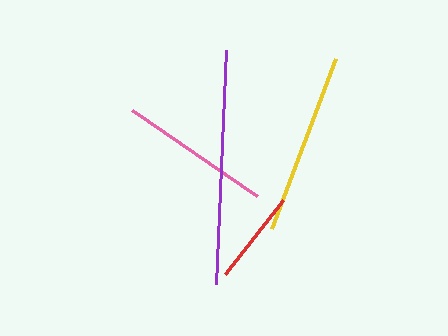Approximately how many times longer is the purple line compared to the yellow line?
The purple line is approximately 1.3 times the length of the yellow line.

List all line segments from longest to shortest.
From longest to shortest: purple, yellow, pink, red.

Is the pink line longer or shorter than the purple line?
The purple line is longer than the pink line.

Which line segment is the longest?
The purple line is the longest at approximately 234 pixels.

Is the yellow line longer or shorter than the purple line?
The purple line is longer than the yellow line.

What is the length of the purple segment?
The purple segment is approximately 234 pixels long.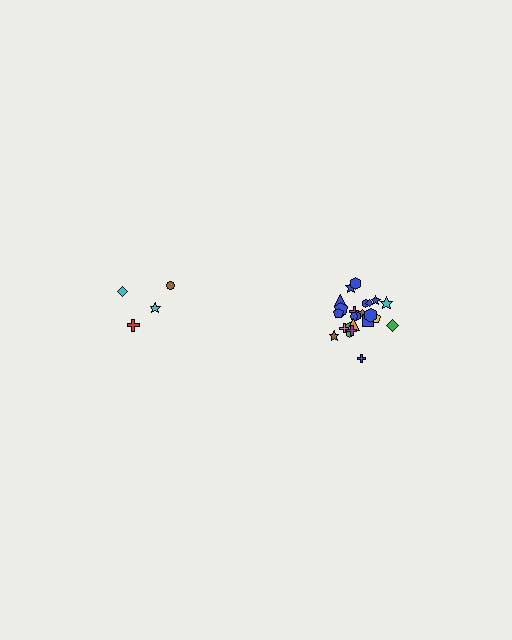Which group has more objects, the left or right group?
The right group.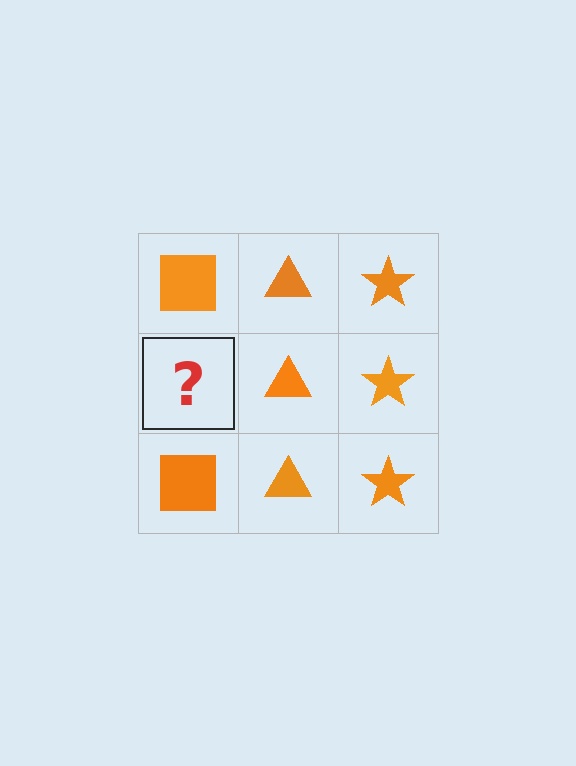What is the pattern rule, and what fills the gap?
The rule is that each column has a consistent shape. The gap should be filled with an orange square.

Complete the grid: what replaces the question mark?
The question mark should be replaced with an orange square.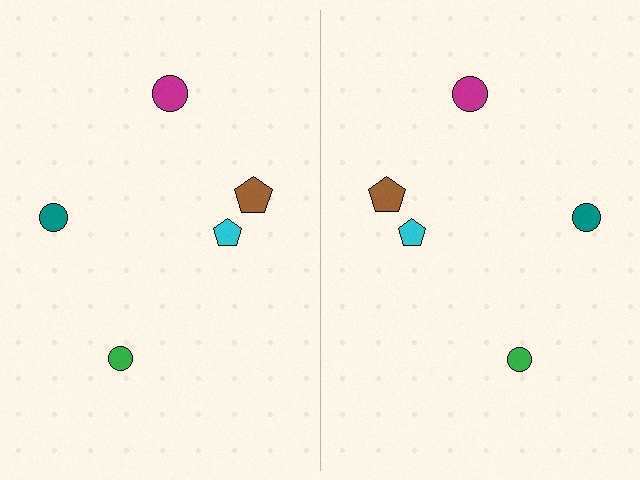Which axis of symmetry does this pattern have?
The pattern has a vertical axis of symmetry running through the center of the image.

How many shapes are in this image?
There are 10 shapes in this image.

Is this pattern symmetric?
Yes, this pattern has bilateral (reflection) symmetry.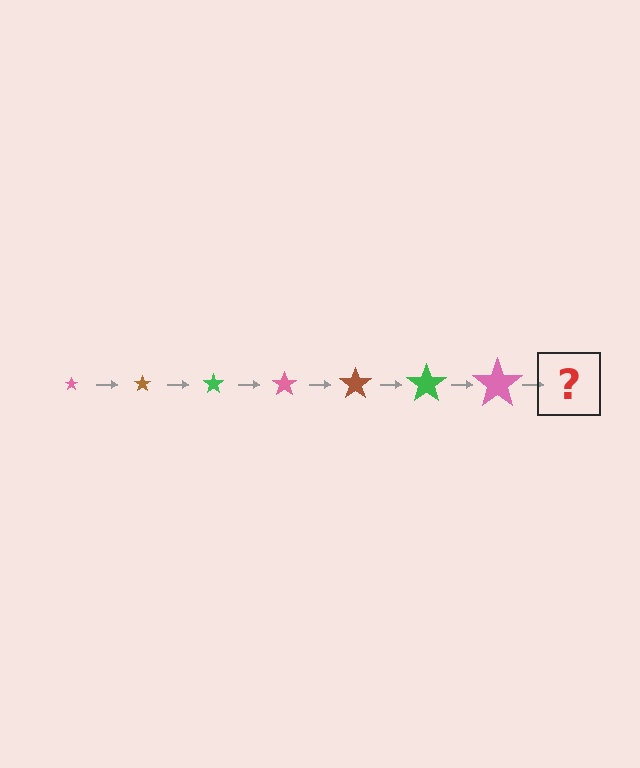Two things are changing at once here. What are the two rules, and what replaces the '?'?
The two rules are that the star grows larger each step and the color cycles through pink, brown, and green. The '?' should be a brown star, larger than the previous one.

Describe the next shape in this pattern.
It should be a brown star, larger than the previous one.